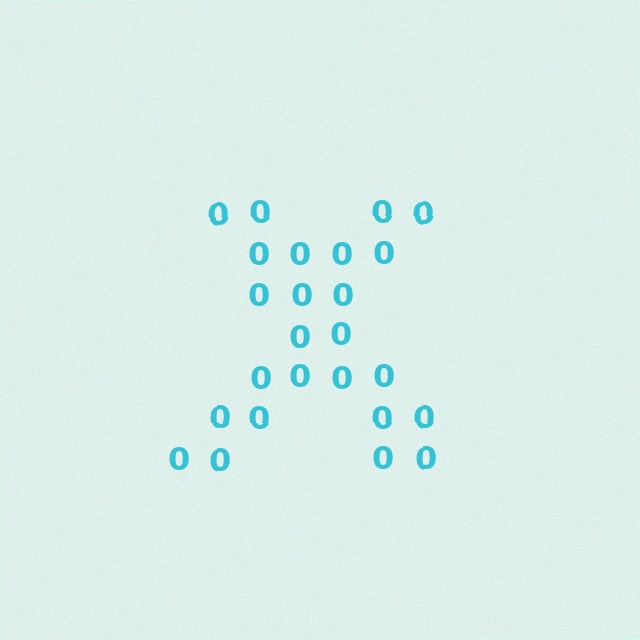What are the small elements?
The small elements are digit 0's.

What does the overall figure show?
The overall figure shows the letter X.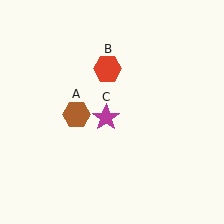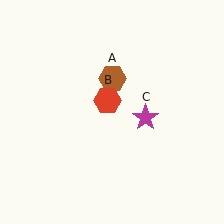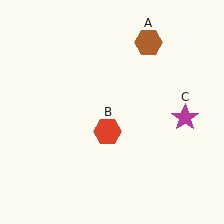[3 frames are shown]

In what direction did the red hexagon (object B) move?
The red hexagon (object B) moved down.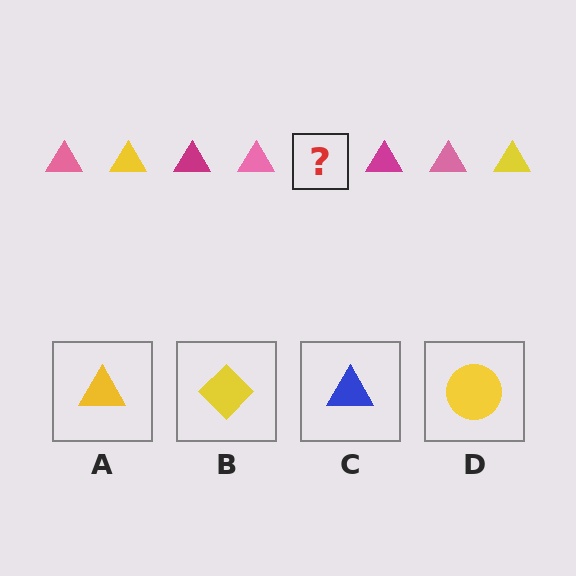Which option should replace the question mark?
Option A.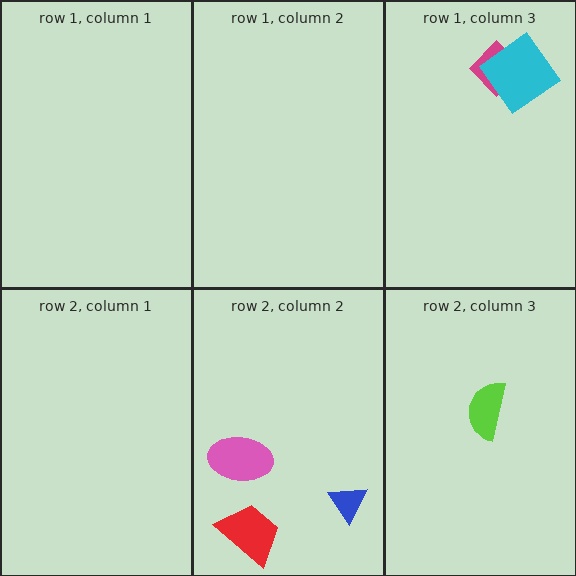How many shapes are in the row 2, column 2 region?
3.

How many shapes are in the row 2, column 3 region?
1.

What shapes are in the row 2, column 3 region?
The lime semicircle.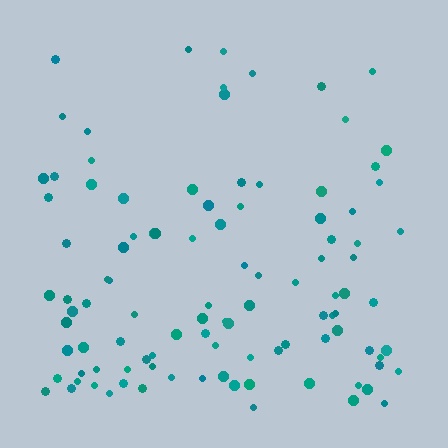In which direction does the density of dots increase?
From top to bottom, with the bottom side densest.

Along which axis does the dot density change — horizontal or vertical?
Vertical.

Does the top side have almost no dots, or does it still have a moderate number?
Still a moderate number, just noticeably fewer than the bottom.